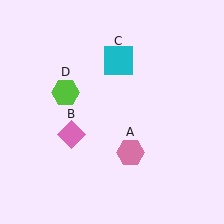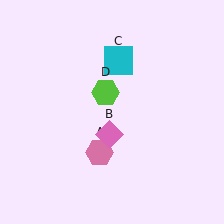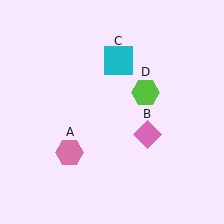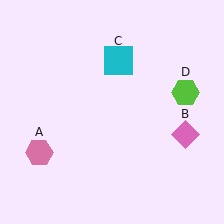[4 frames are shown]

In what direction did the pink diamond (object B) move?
The pink diamond (object B) moved right.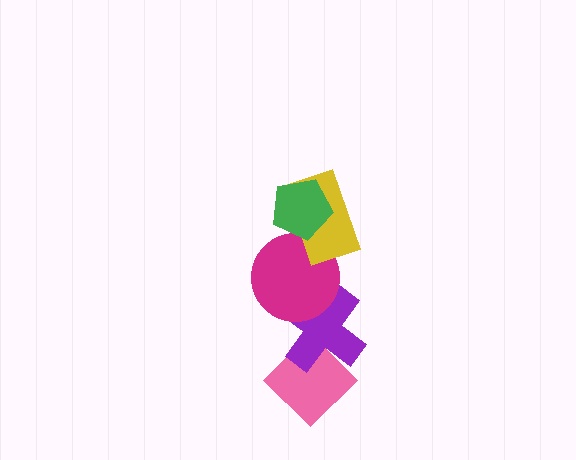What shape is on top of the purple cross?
The magenta circle is on top of the purple cross.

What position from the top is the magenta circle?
The magenta circle is 3rd from the top.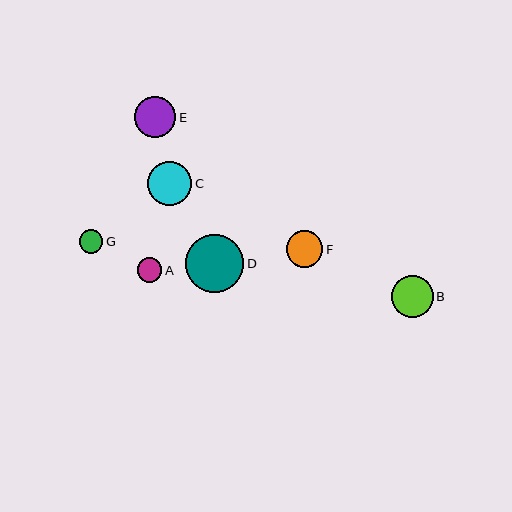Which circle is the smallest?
Circle G is the smallest with a size of approximately 24 pixels.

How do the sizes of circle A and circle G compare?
Circle A and circle G are approximately the same size.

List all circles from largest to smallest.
From largest to smallest: D, C, B, E, F, A, G.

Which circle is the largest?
Circle D is the largest with a size of approximately 58 pixels.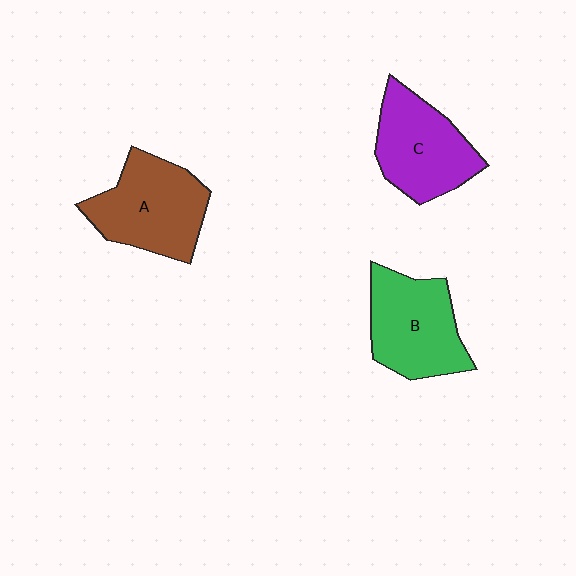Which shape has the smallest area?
Shape C (purple).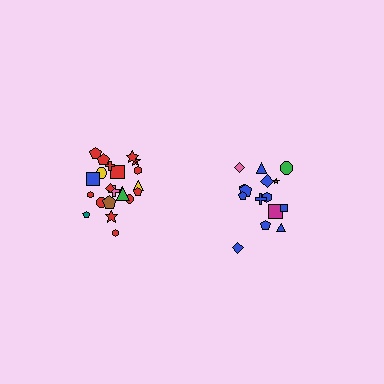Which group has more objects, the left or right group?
The left group.